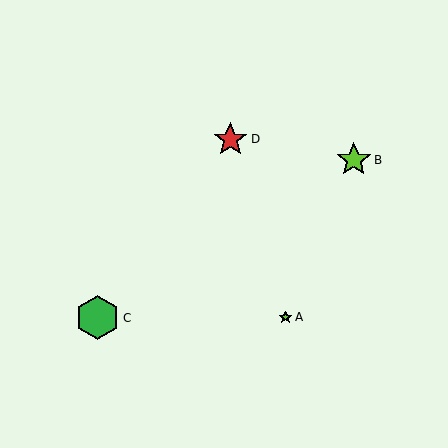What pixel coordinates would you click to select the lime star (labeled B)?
Click at (354, 160) to select the lime star B.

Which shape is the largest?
The green hexagon (labeled C) is the largest.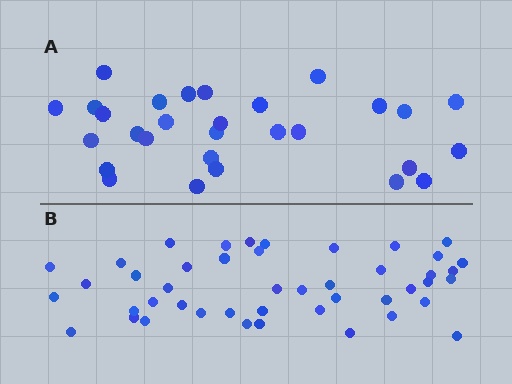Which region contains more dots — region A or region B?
Region B (the bottom region) has more dots.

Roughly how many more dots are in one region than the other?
Region B has approximately 15 more dots than region A.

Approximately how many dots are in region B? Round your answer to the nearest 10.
About 40 dots. (The exact count is 45, which rounds to 40.)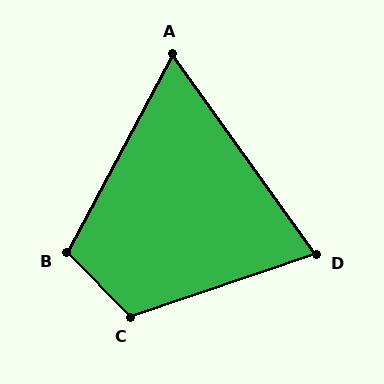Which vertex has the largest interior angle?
C, at approximately 116 degrees.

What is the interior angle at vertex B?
Approximately 107 degrees (obtuse).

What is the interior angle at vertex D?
Approximately 73 degrees (acute).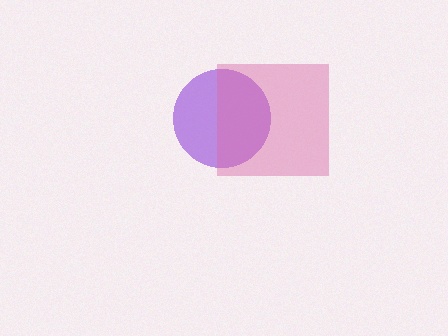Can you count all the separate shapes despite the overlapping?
Yes, there are 2 separate shapes.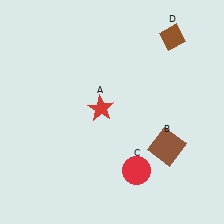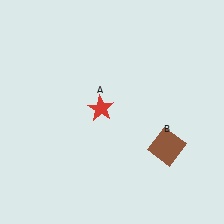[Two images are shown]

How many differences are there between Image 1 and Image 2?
There are 2 differences between the two images.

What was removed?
The brown diamond (D), the red circle (C) were removed in Image 2.